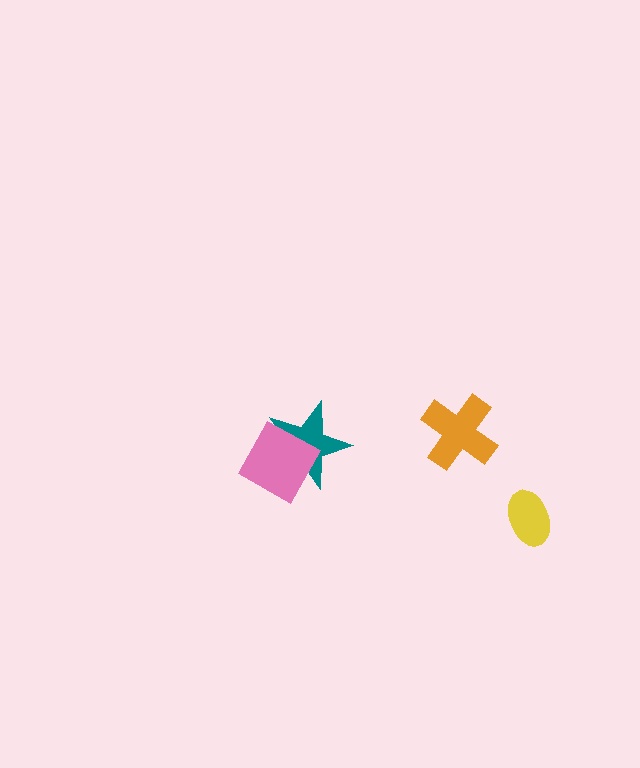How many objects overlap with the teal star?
1 object overlaps with the teal star.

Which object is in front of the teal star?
The pink square is in front of the teal star.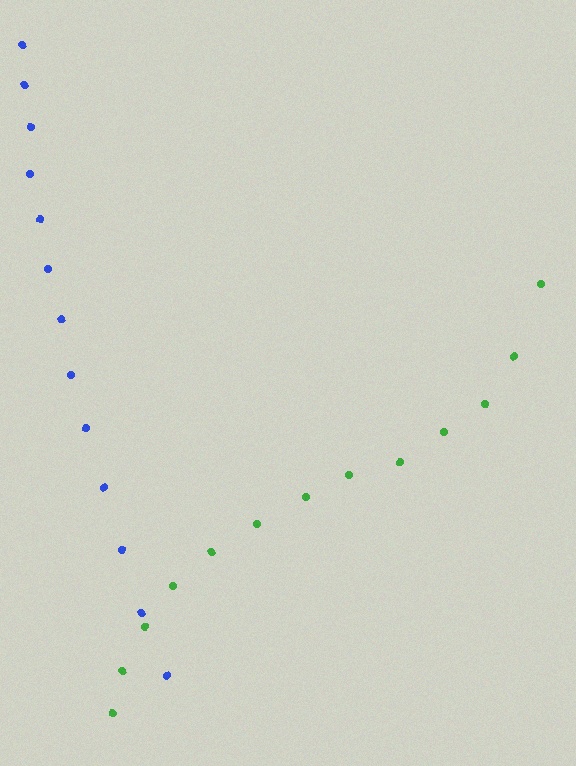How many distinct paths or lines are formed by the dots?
There are 2 distinct paths.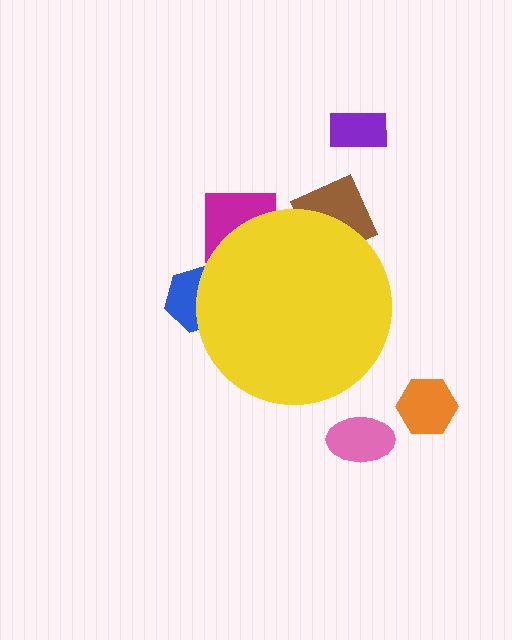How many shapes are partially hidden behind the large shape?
3 shapes are partially hidden.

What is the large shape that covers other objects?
A yellow circle.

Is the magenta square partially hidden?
Yes, the magenta square is partially hidden behind the yellow circle.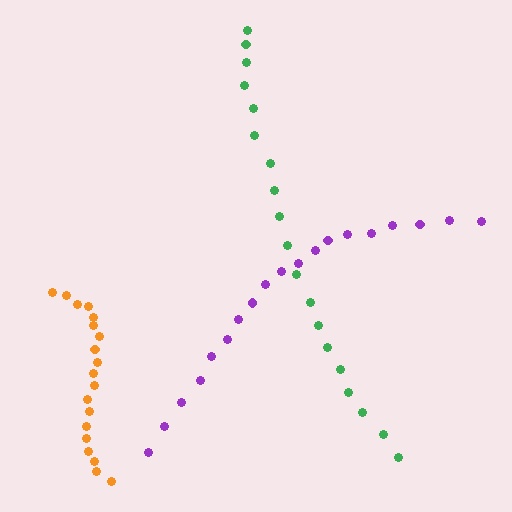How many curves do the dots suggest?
There are 3 distinct paths.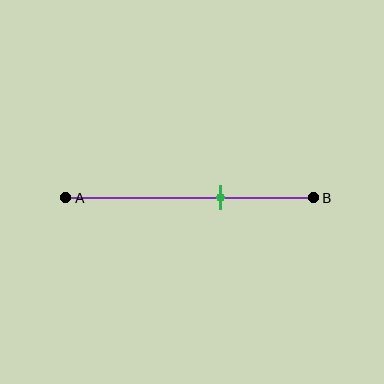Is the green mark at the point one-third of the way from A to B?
No, the mark is at about 65% from A, not at the 33% one-third point.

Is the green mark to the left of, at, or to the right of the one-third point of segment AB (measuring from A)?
The green mark is to the right of the one-third point of segment AB.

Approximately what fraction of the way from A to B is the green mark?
The green mark is approximately 65% of the way from A to B.